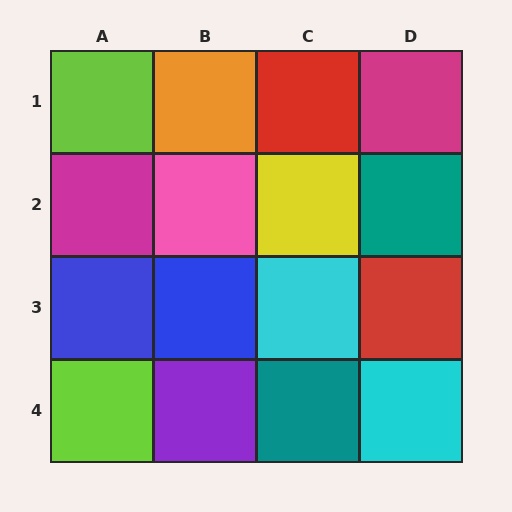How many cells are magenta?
2 cells are magenta.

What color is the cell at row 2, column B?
Pink.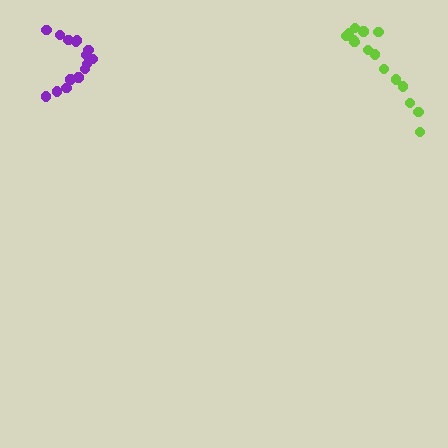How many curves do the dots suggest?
There are 2 distinct paths.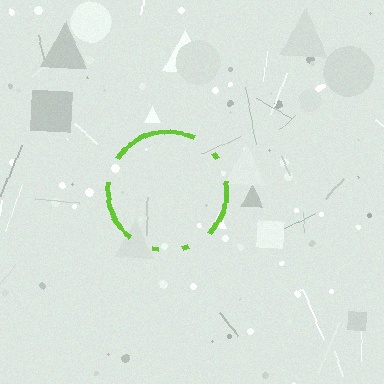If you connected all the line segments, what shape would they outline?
They would outline a circle.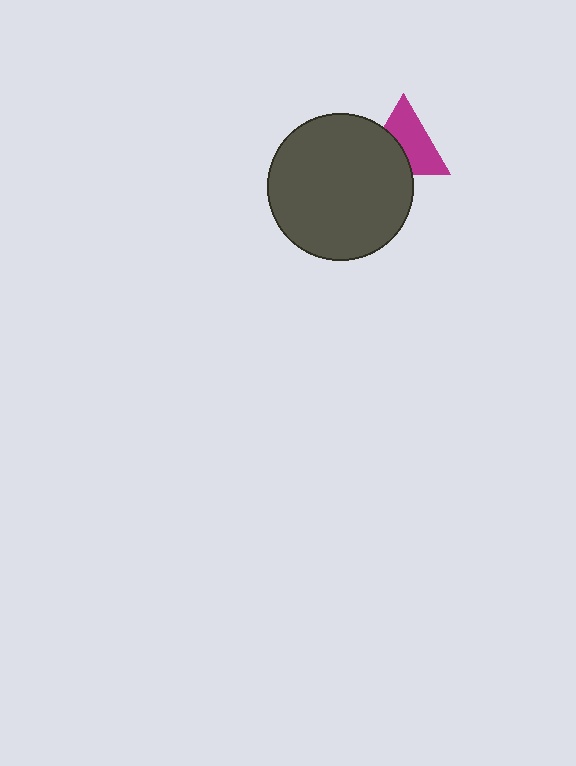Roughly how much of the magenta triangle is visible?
About half of it is visible (roughly 60%).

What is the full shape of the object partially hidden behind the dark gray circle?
The partially hidden object is a magenta triangle.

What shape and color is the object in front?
The object in front is a dark gray circle.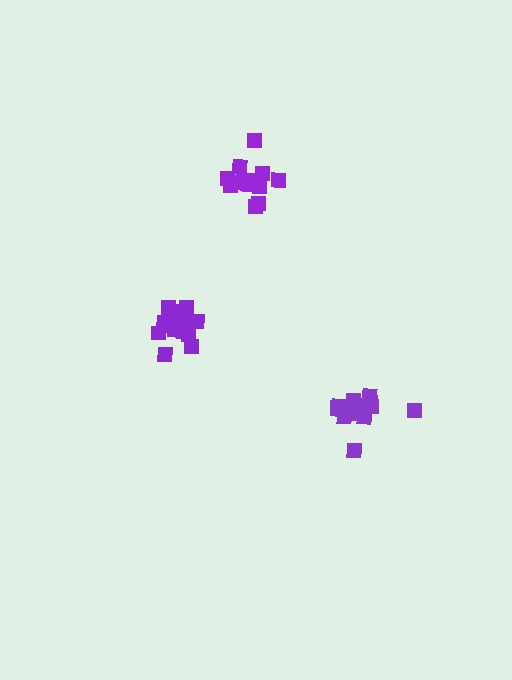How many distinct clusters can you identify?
There are 3 distinct clusters.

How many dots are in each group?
Group 1: 15 dots, Group 2: 13 dots, Group 3: 17 dots (45 total).